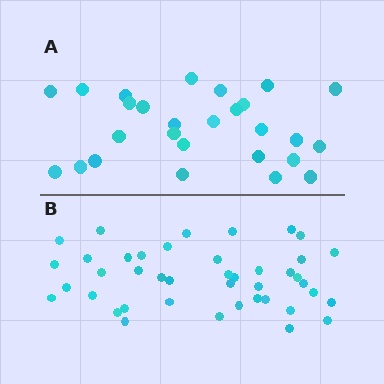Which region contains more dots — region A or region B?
Region B (the bottom region) has more dots.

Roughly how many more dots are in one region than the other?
Region B has approximately 15 more dots than region A.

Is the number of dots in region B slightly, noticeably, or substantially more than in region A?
Region B has substantially more. The ratio is roughly 1.6 to 1.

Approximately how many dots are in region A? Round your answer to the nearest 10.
About 30 dots. (The exact count is 27, which rounds to 30.)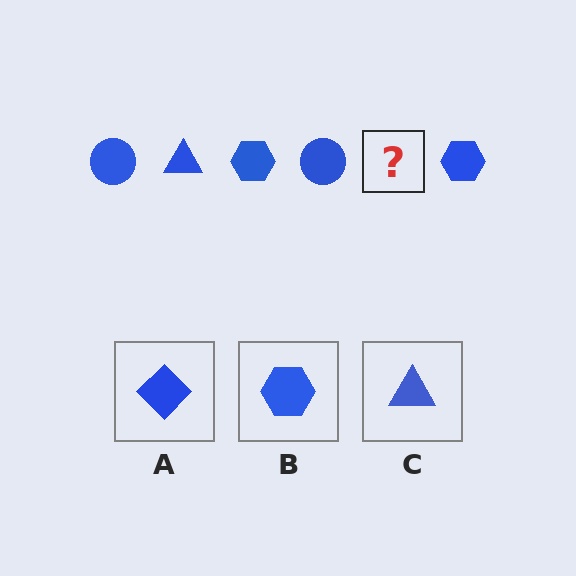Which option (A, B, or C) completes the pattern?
C.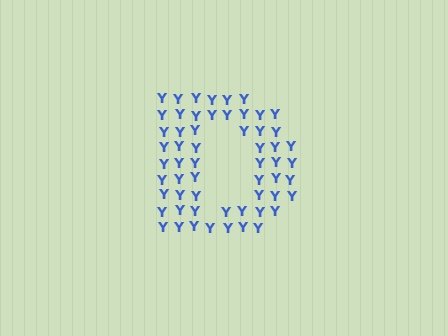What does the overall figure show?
The overall figure shows the letter D.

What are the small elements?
The small elements are letter Y's.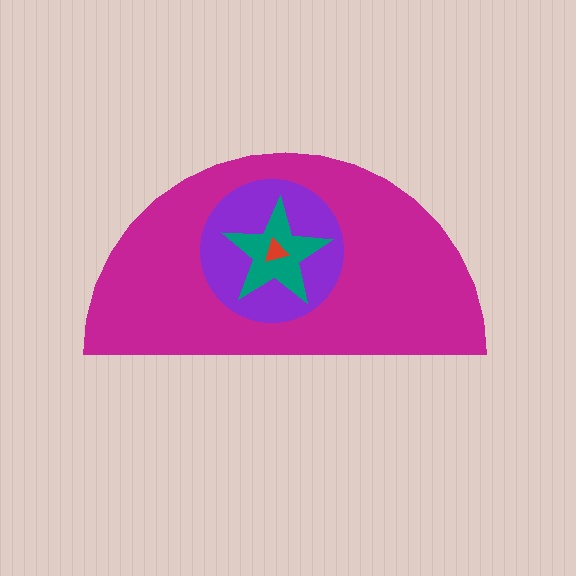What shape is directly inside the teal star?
The red triangle.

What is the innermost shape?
The red triangle.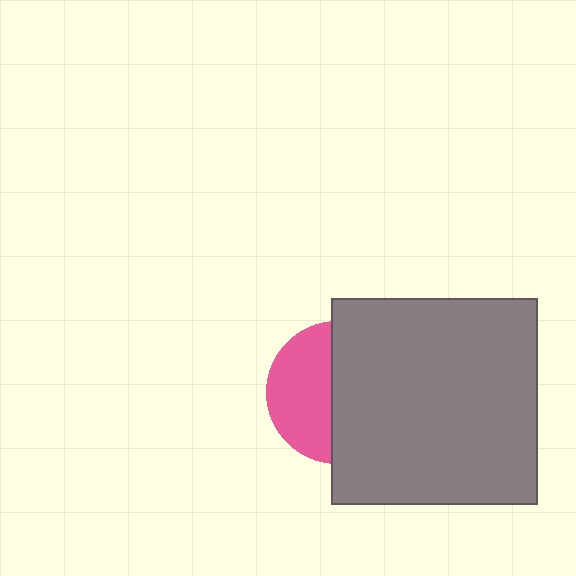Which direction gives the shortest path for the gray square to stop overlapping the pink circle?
Moving right gives the shortest separation.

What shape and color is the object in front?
The object in front is a gray square.